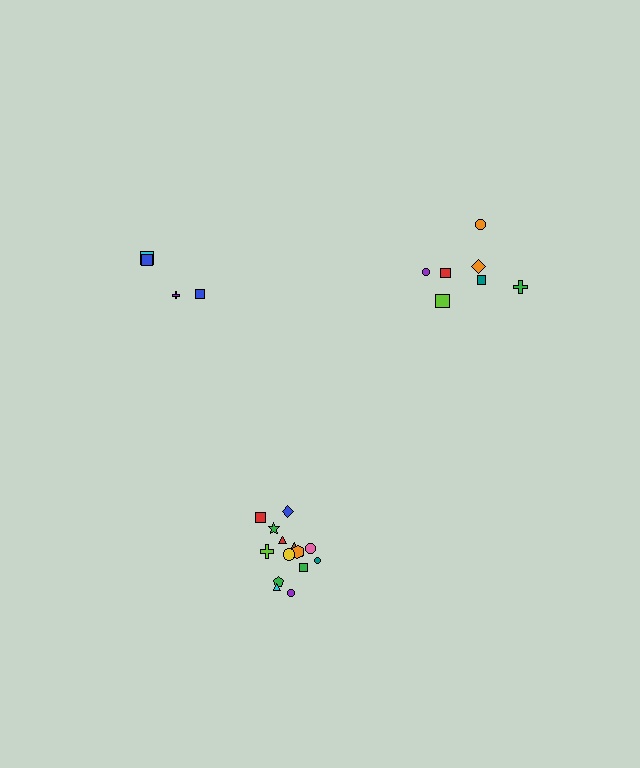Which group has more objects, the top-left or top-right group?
The top-right group.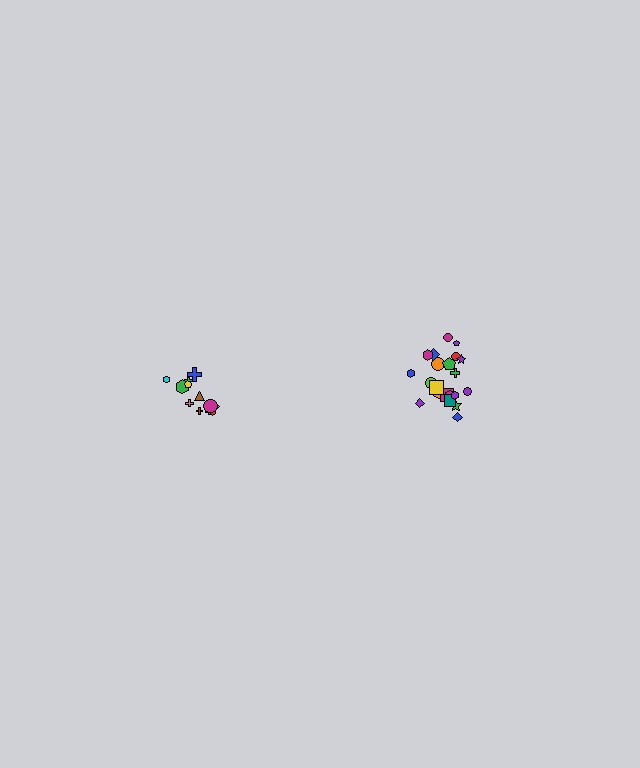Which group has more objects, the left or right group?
The right group.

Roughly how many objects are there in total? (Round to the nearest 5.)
Roughly 35 objects in total.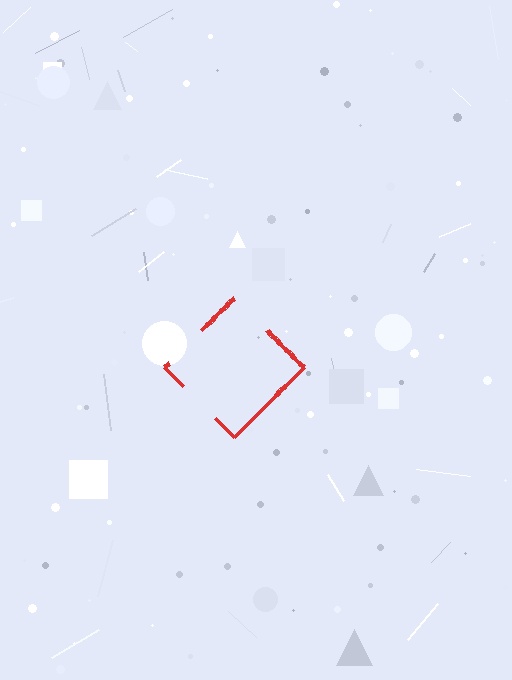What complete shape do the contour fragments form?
The contour fragments form a diamond.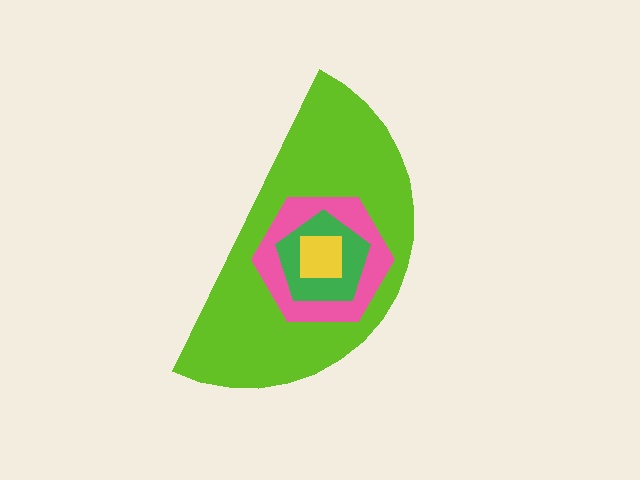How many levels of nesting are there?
4.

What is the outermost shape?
The lime semicircle.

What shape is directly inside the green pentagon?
The yellow square.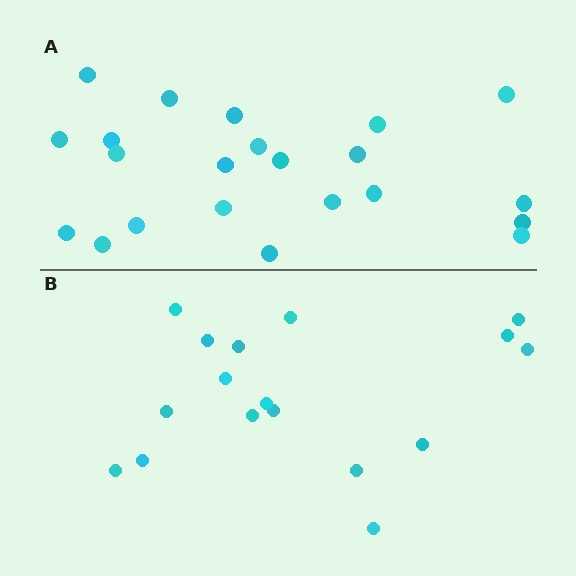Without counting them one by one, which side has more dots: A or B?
Region A (the top region) has more dots.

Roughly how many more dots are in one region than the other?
Region A has about 5 more dots than region B.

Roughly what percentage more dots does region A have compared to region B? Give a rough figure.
About 30% more.